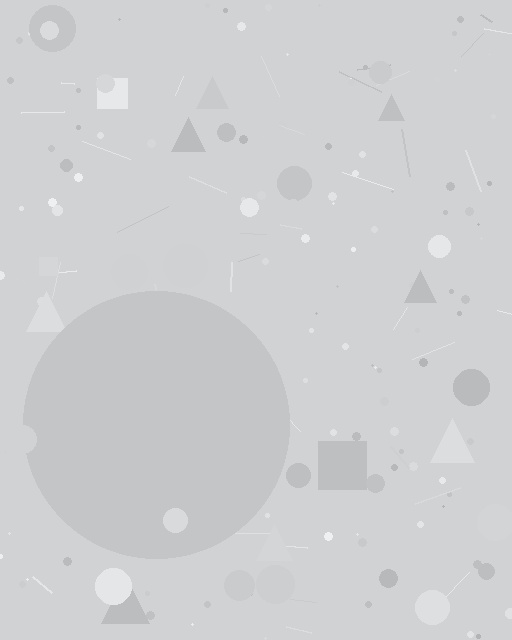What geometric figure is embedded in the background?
A circle is embedded in the background.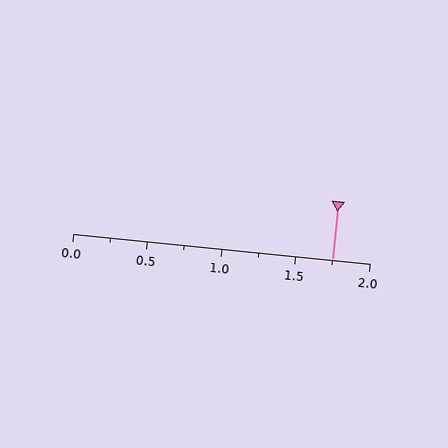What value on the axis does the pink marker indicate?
The marker indicates approximately 1.75.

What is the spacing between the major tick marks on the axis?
The major ticks are spaced 0.5 apart.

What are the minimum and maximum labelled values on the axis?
The axis runs from 0.0 to 2.0.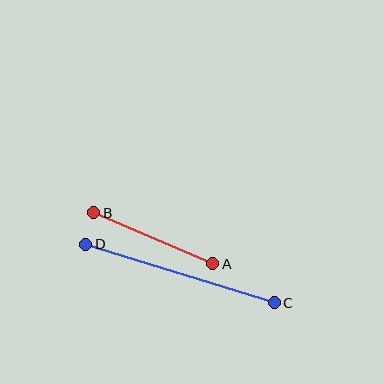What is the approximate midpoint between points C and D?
The midpoint is at approximately (180, 274) pixels.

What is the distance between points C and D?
The distance is approximately 198 pixels.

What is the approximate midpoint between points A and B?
The midpoint is at approximately (153, 238) pixels.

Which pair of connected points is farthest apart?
Points C and D are farthest apart.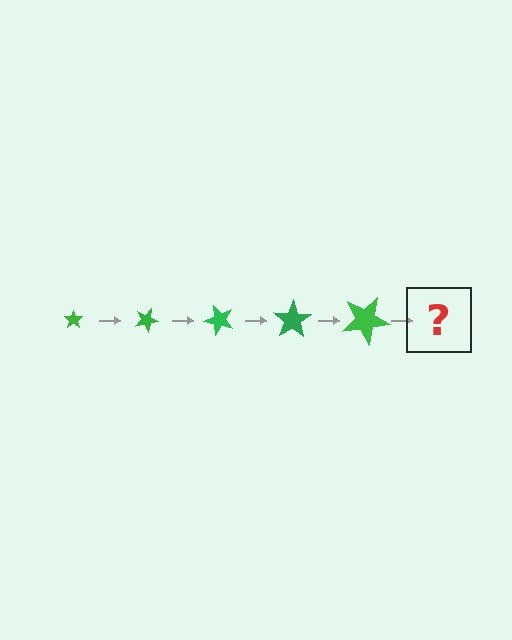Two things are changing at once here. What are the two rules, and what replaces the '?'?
The two rules are that the star grows larger each step and it rotates 25 degrees each step. The '?' should be a star, larger than the previous one and rotated 125 degrees from the start.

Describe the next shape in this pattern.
It should be a star, larger than the previous one and rotated 125 degrees from the start.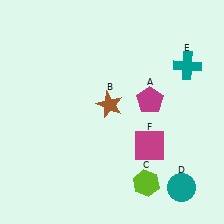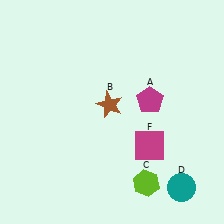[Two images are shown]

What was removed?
The teal cross (E) was removed in Image 2.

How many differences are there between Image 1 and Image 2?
There is 1 difference between the two images.